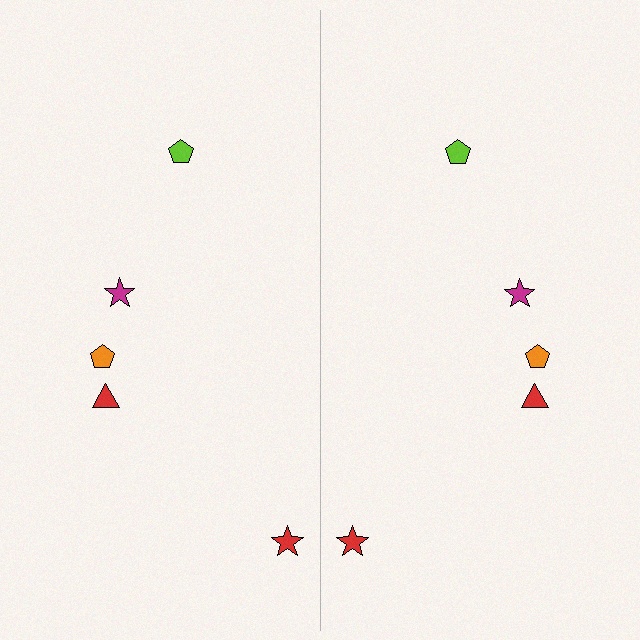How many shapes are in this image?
There are 10 shapes in this image.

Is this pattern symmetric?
Yes, this pattern has bilateral (reflection) symmetry.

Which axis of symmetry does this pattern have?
The pattern has a vertical axis of symmetry running through the center of the image.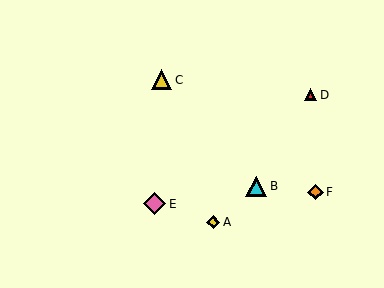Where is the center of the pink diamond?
The center of the pink diamond is at (155, 204).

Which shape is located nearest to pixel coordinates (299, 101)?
The red triangle (labeled D) at (311, 95) is nearest to that location.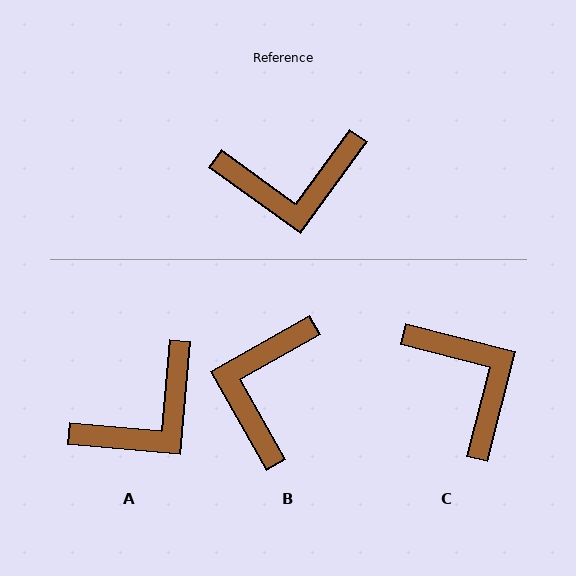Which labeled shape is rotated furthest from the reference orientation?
B, about 115 degrees away.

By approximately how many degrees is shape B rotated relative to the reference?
Approximately 115 degrees clockwise.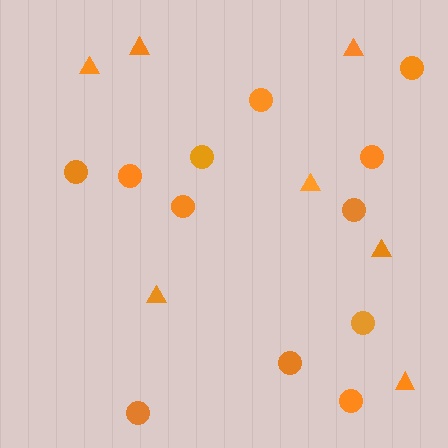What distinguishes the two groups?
There are 2 groups: one group of triangles (7) and one group of circles (12).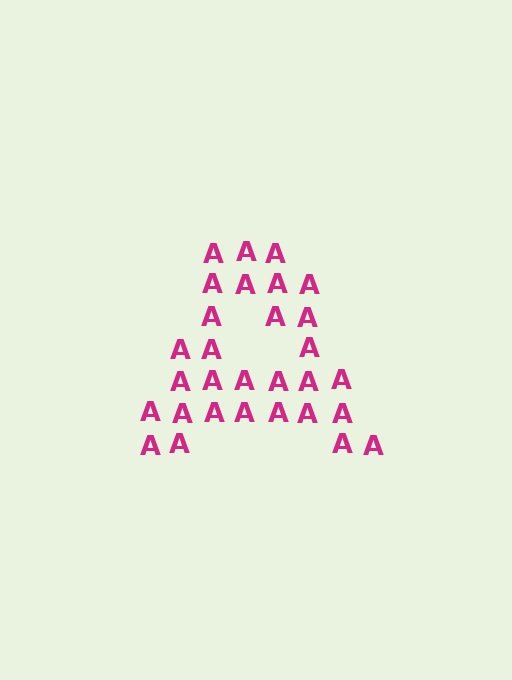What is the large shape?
The large shape is the letter A.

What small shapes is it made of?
It is made of small letter A's.